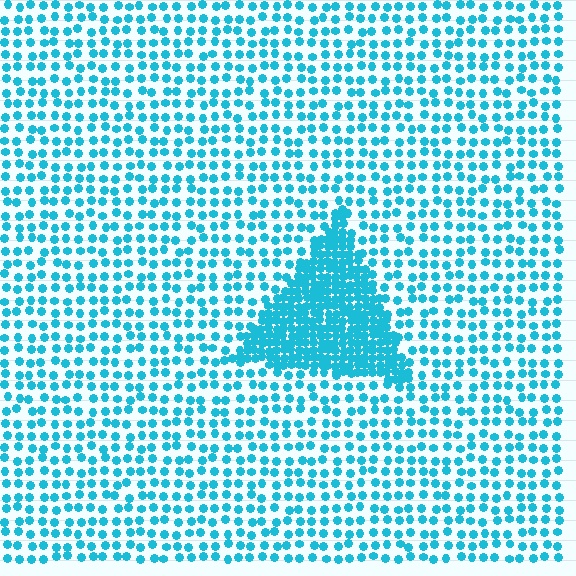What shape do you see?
I see a triangle.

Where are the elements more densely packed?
The elements are more densely packed inside the triangle boundary.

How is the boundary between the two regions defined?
The boundary is defined by a change in element density (approximately 2.8x ratio). All elements are the same color, size, and shape.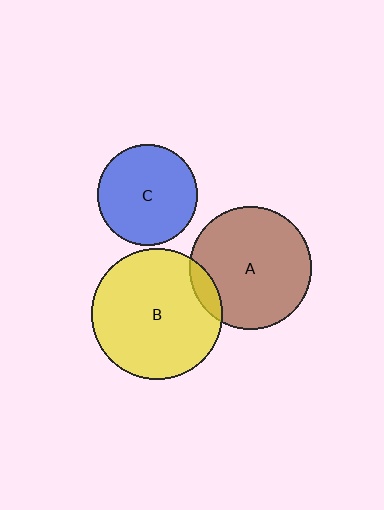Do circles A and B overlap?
Yes.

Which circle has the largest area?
Circle B (yellow).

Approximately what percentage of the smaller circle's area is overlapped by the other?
Approximately 10%.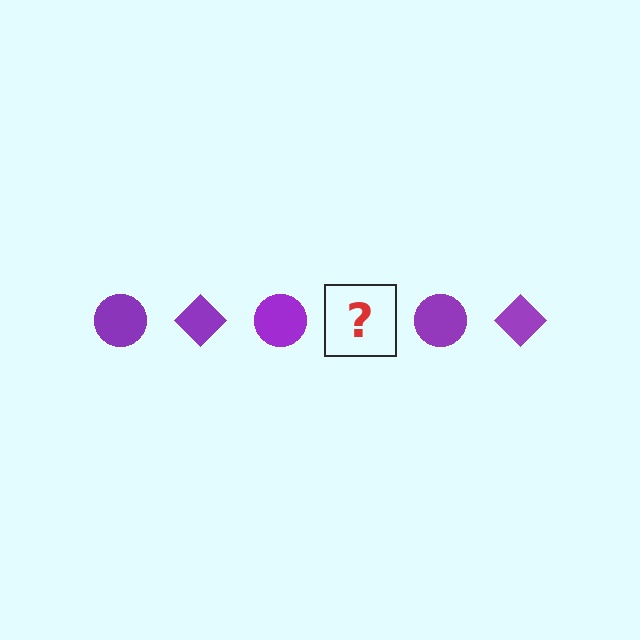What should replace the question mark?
The question mark should be replaced with a purple diamond.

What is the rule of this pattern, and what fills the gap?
The rule is that the pattern cycles through circle, diamond shapes in purple. The gap should be filled with a purple diamond.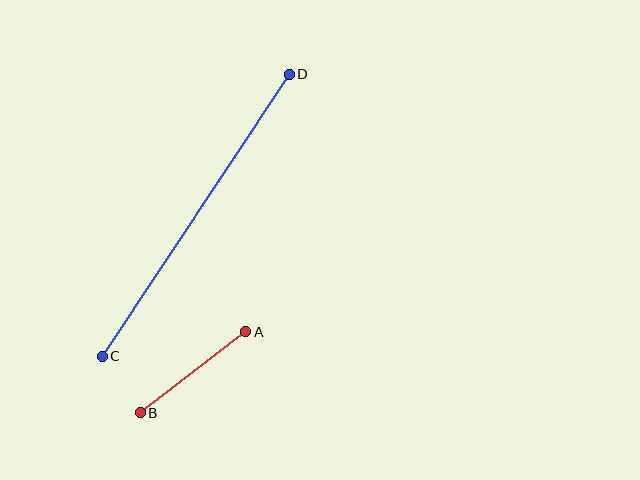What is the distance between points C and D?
The distance is approximately 338 pixels.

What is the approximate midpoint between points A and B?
The midpoint is at approximately (193, 372) pixels.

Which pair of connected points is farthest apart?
Points C and D are farthest apart.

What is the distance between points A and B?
The distance is approximately 133 pixels.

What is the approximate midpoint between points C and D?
The midpoint is at approximately (196, 215) pixels.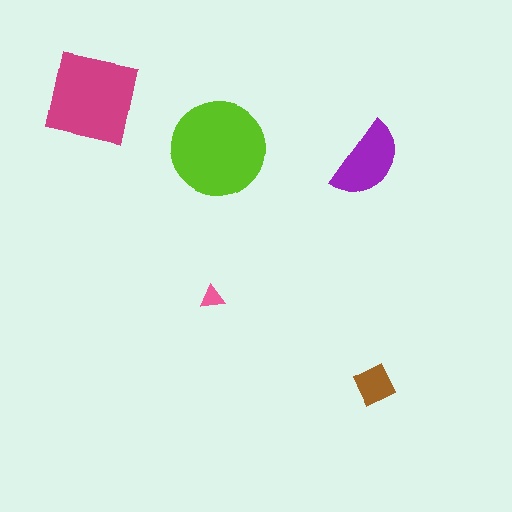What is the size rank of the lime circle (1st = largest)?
1st.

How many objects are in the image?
There are 5 objects in the image.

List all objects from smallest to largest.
The pink triangle, the brown diamond, the purple semicircle, the magenta square, the lime circle.